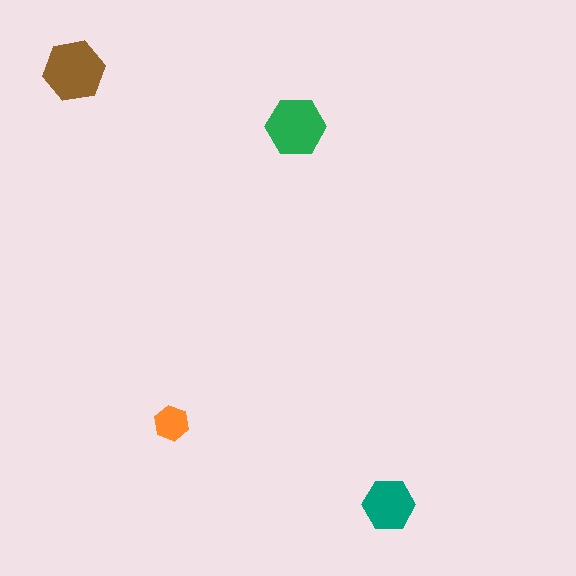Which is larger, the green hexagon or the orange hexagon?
The green one.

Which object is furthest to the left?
The brown hexagon is leftmost.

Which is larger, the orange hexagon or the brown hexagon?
The brown one.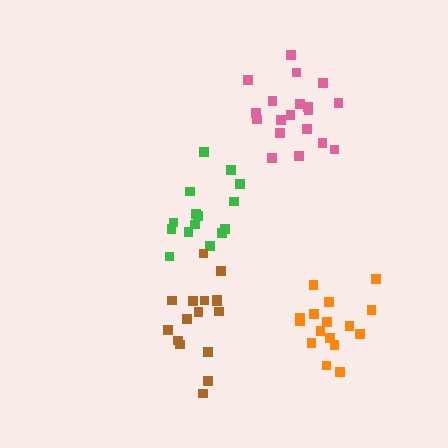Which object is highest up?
The pink cluster is topmost.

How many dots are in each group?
Group 1: 15 dots, Group 2: 19 dots, Group 3: 16 dots, Group 4: 16 dots (66 total).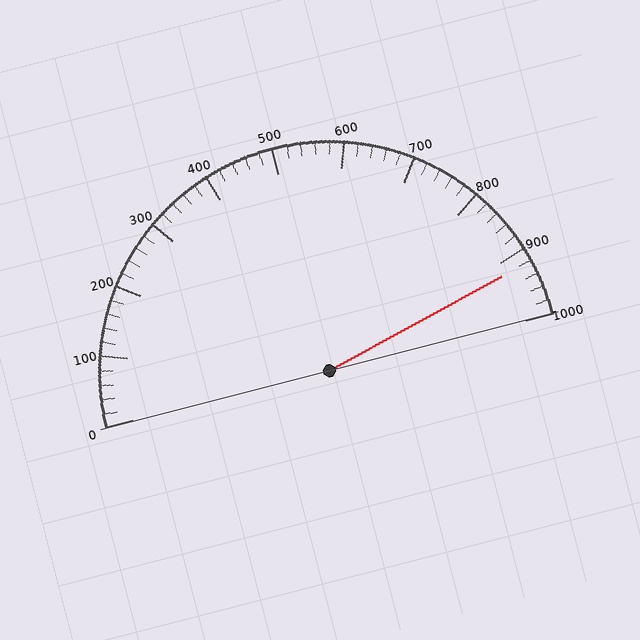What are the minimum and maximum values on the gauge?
The gauge ranges from 0 to 1000.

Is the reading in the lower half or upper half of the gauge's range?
The reading is in the upper half of the range (0 to 1000).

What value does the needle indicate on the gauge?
The needle indicates approximately 920.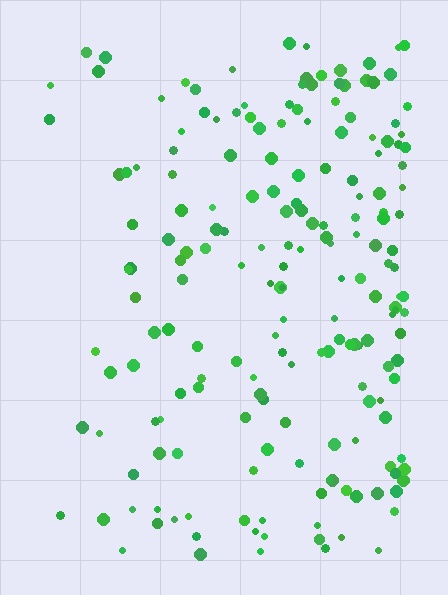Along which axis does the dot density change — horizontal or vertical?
Horizontal.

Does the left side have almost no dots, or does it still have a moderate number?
Still a moderate number, just noticeably fewer than the right.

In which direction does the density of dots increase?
From left to right, with the right side densest.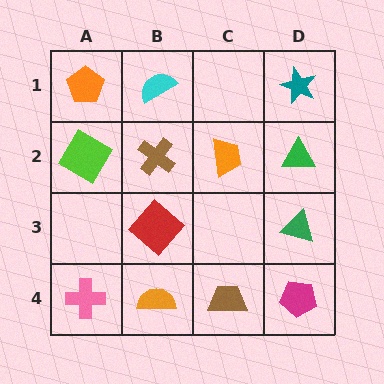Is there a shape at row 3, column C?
No, that cell is empty.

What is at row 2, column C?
An orange trapezoid.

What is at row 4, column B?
An orange semicircle.